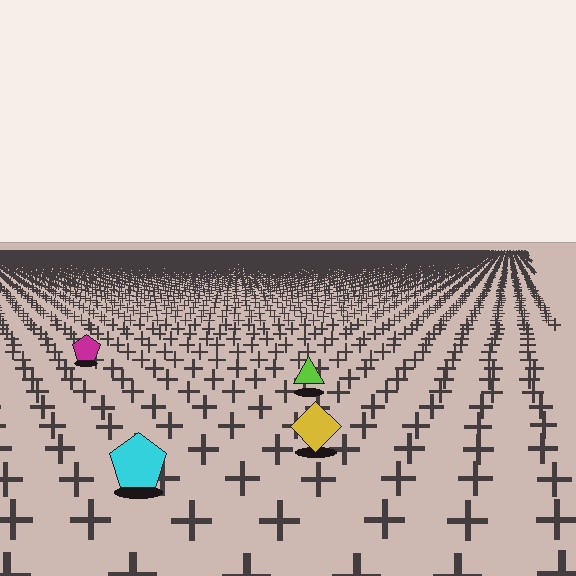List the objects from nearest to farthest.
From nearest to farthest: the cyan pentagon, the yellow diamond, the lime triangle, the magenta pentagon.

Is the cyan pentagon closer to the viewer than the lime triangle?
Yes. The cyan pentagon is closer — you can tell from the texture gradient: the ground texture is coarser near it.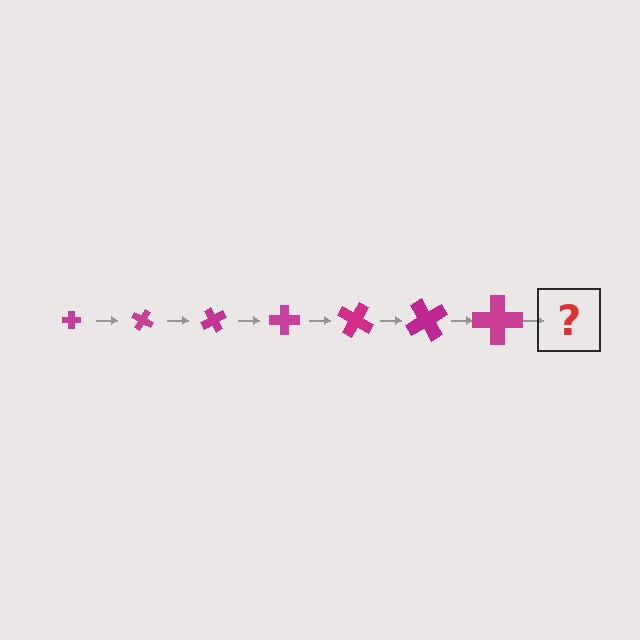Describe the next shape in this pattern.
It should be a cross, larger than the previous one and rotated 210 degrees from the start.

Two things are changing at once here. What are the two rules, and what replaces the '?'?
The two rules are that the cross grows larger each step and it rotates 30 degrees each step. The '?' should be a cross, larger than the previous one and rotated 210 degrees from the start.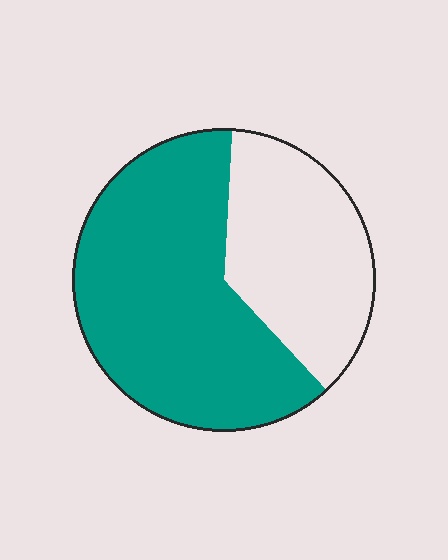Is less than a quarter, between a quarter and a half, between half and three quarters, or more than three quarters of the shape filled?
Between half and three quarters.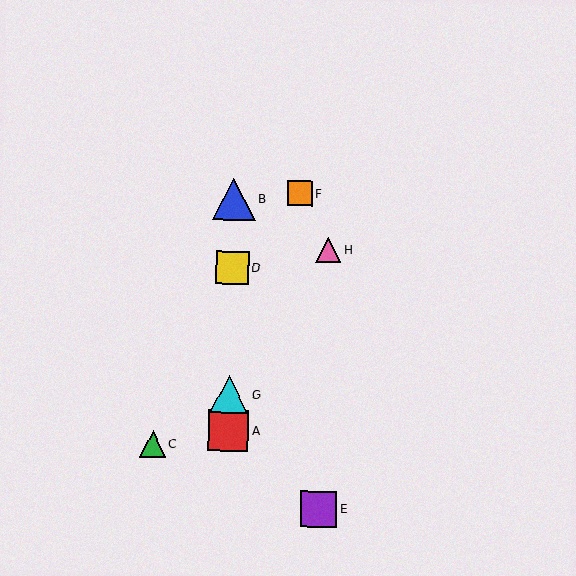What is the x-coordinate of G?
Object G is at x≈229.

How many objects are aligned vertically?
4 objects (A, B, D, G) are aligned vertically.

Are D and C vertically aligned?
No, D is at x≈232 and C is at x≈153.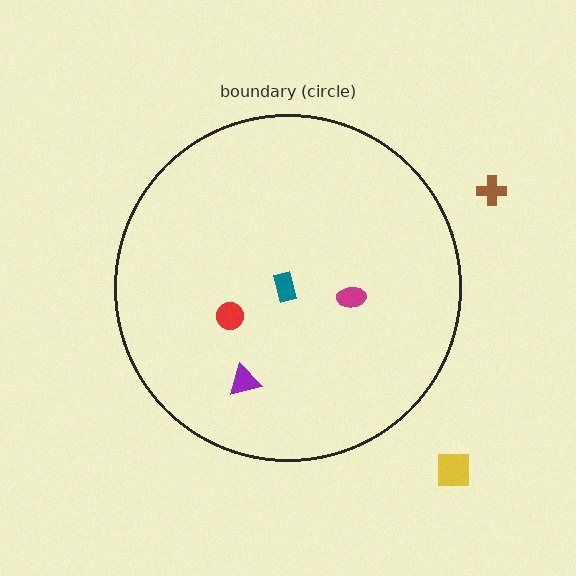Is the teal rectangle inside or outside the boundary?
Inside.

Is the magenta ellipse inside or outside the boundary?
Inside.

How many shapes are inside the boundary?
4 inside, 2 outside.